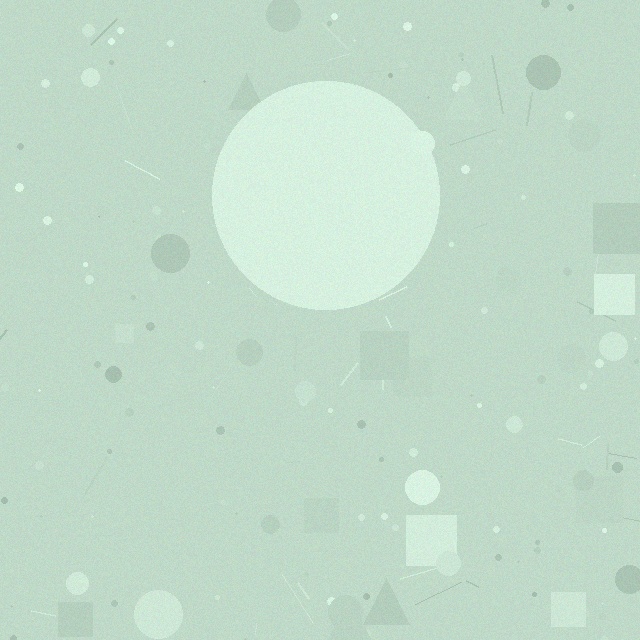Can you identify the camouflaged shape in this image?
The camouflaged shape is a circle.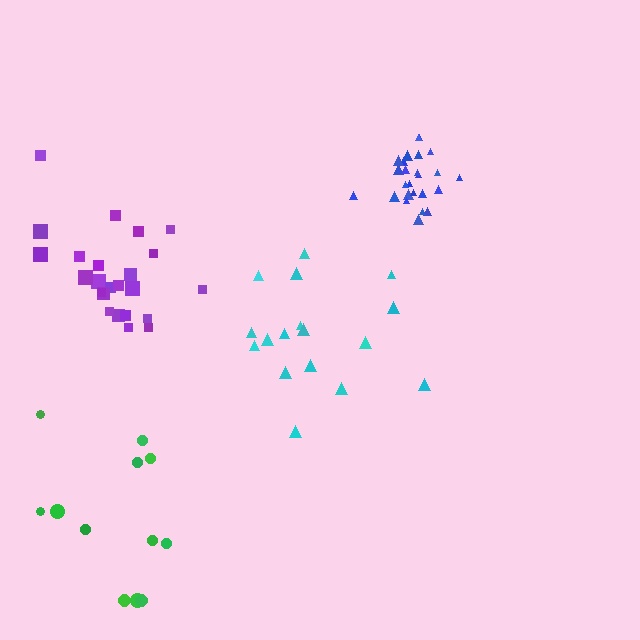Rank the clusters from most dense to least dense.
blue, purple, cyan, green.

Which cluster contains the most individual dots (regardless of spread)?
Blue (25).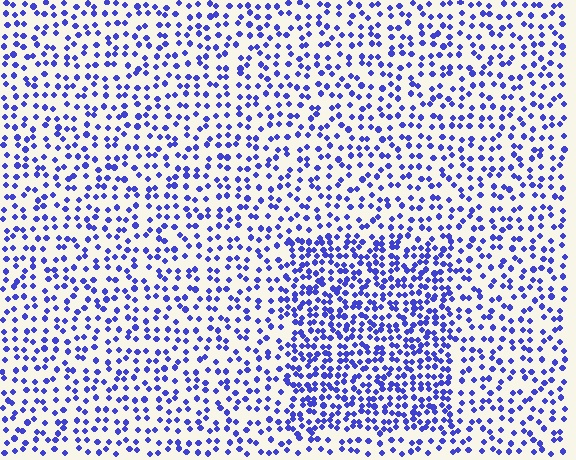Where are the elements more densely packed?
The elements are more densely packed inside the rectangle boundary.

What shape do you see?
I see a rectangle.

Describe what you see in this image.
The image contains small blue elements arranged at two different densities. A rectangle-shaped region is visible where the elements are more densely packed than the surrounding area.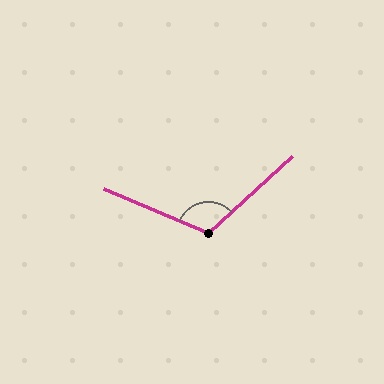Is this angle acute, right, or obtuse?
It is obtuse.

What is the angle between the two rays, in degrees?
Approximately 115 degrees.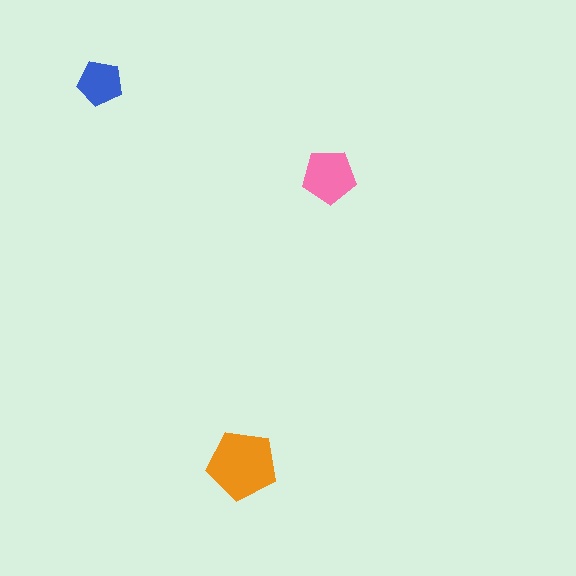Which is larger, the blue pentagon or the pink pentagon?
The pink one.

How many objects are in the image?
There are 3 objects in the image.